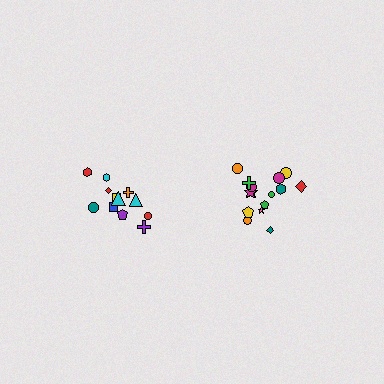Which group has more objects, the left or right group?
The right group.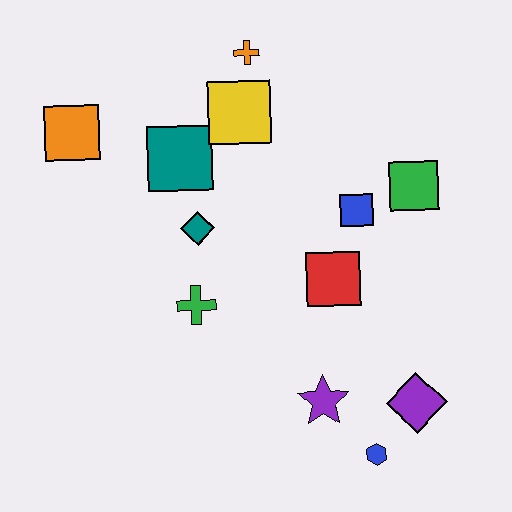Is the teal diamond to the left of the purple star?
Yes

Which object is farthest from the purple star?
The orange square is farthest from the purple star.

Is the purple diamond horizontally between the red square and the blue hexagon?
No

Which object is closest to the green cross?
The teal diamond is closest to the green cross.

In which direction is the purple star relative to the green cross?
The purple star is to the right of the green cross.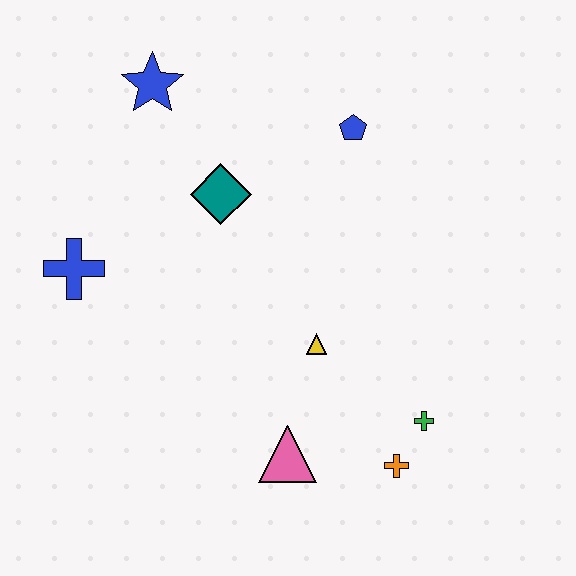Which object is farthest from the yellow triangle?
The blue star is farthest from the yellow triangle.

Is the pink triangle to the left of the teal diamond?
No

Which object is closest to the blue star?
The teal diamond is closest to the blue star.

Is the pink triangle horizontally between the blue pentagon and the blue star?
Yes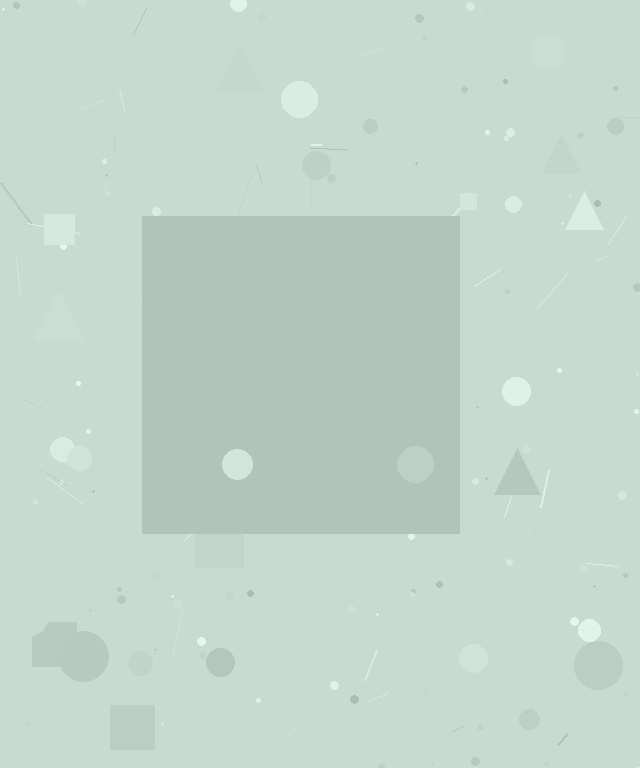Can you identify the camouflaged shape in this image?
The camouflaged shape is a square.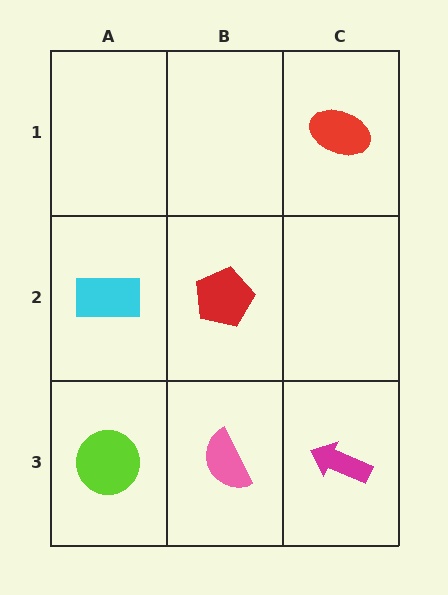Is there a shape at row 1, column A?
No, that cell is empty.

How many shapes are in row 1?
1 shape.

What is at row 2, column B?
A red pentagon.